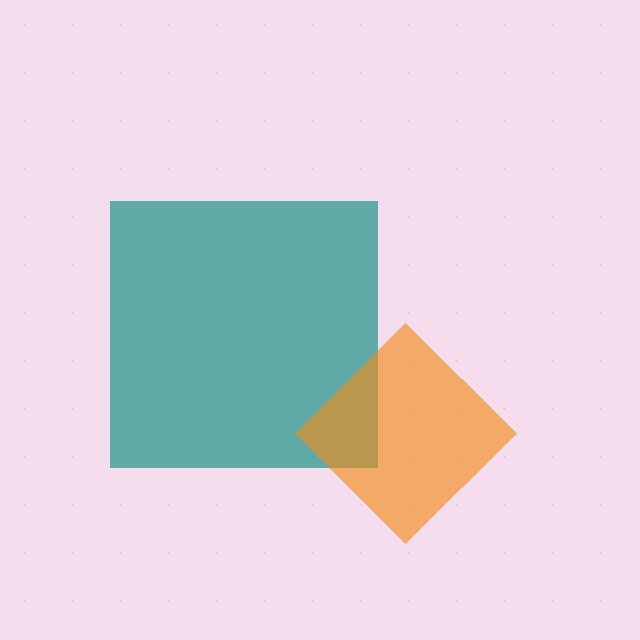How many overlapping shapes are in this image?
There are 2 overlapping shapes in the image.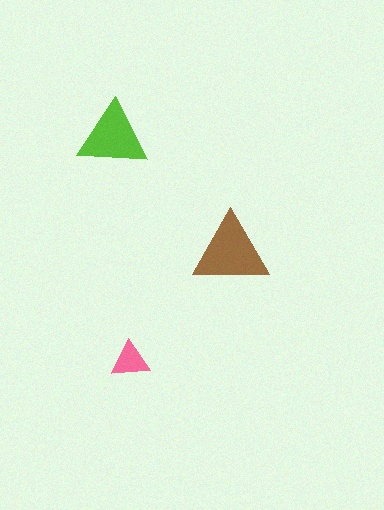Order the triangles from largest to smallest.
the brown one, the lime one, the pink one.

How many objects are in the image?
There are 3 objects in the image.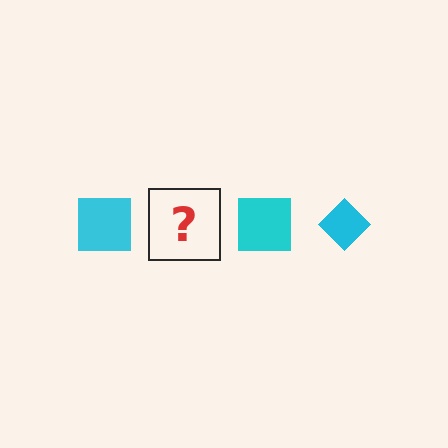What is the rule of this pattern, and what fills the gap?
The rule is that the pattern cycles through square, diamond shapes in cyan. The gap should be filled with a cyan diamond.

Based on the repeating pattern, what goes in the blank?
The blank should be a cyan diamond.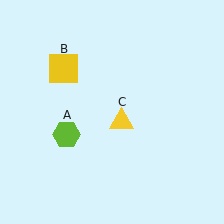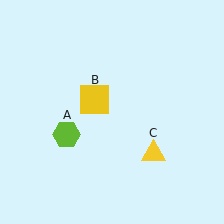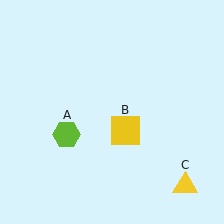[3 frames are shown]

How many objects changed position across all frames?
2 objects changed position: yellow square (object B), yellow triangle (object C).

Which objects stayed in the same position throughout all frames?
Lime hexagon (object A) remained stationary.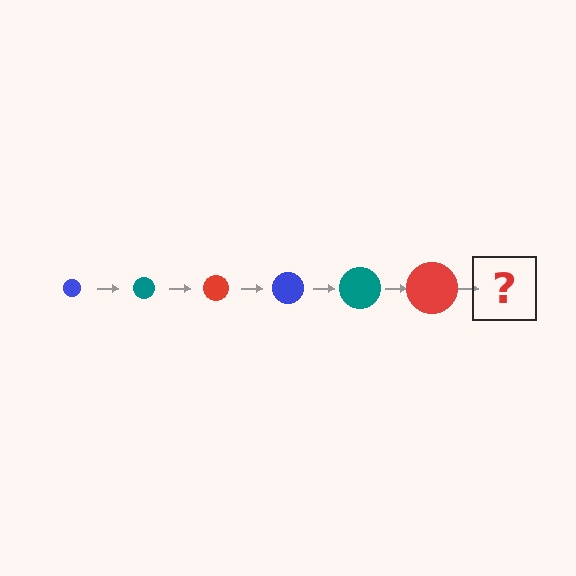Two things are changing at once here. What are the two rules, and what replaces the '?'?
The two rules are that the circle grows larger each step and the color cycles through blue, teal, and red. The '?' should be a blue circle, larger than the previous one.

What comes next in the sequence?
The next element should be a blue circle, larger than the previous one.